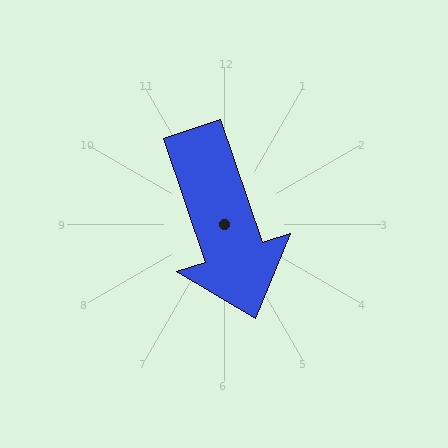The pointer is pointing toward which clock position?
Roughly 5 o'clock.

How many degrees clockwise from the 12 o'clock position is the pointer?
Approximately 161 degrees.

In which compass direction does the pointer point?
South.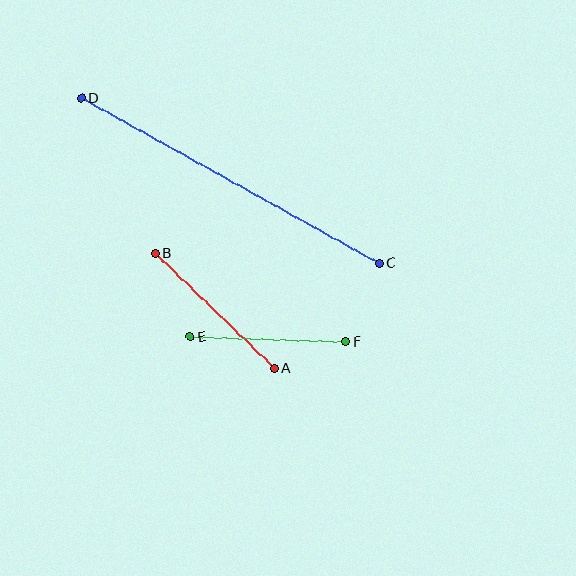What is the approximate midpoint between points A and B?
The midpoint is at approximately (215, 311) pixels.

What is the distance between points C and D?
The distance is approximately 341 pixels.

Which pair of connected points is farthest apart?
Points C and D are farthest apart.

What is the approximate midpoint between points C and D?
The midpoint is at approximately (230, 181) pixels.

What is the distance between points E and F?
The distance is approximately 155 pixels.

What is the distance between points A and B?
The distance is approximately 165 pixels.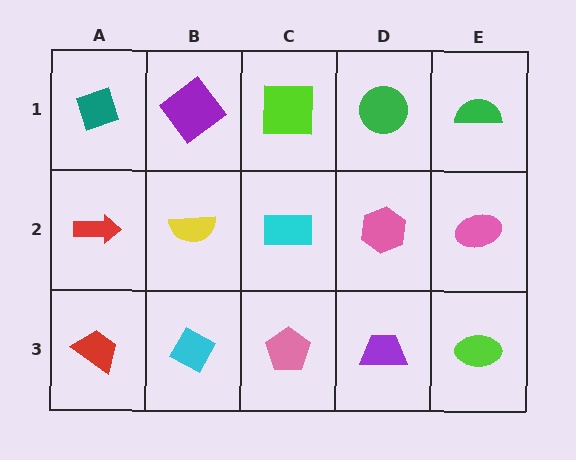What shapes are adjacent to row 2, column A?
A teal diamond (row 1, column A), a red trapezoid (row 3, column A), a yellow semicircle (row 2, column B).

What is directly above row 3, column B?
A yellow semicircle.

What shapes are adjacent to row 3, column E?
A pink ellipse (row 2, column E), a purple trapezoid (row 3, column D).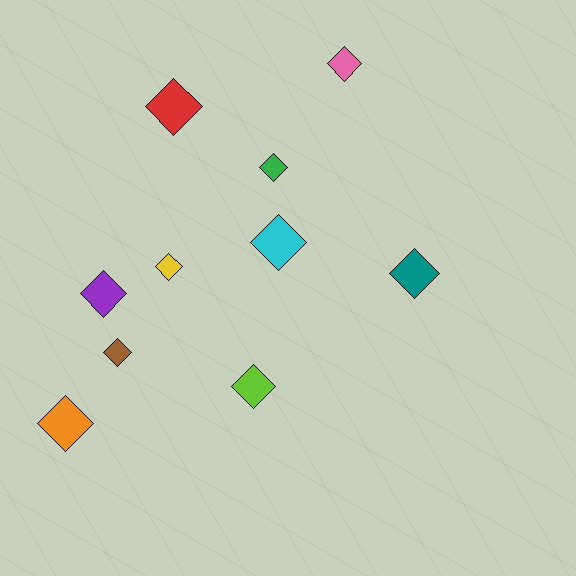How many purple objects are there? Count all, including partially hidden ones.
There is 1 purple object.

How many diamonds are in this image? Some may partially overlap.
There are 10 diamonds.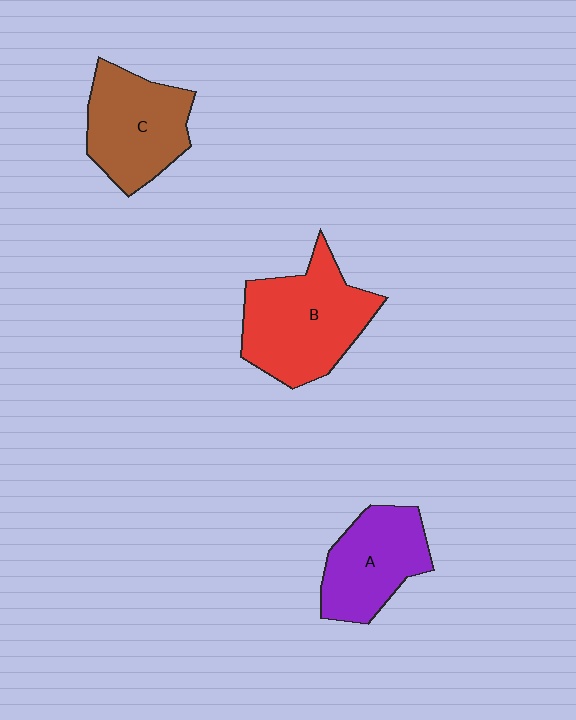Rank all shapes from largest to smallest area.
From largest to smallest: B (red), C (brown), A (purple).